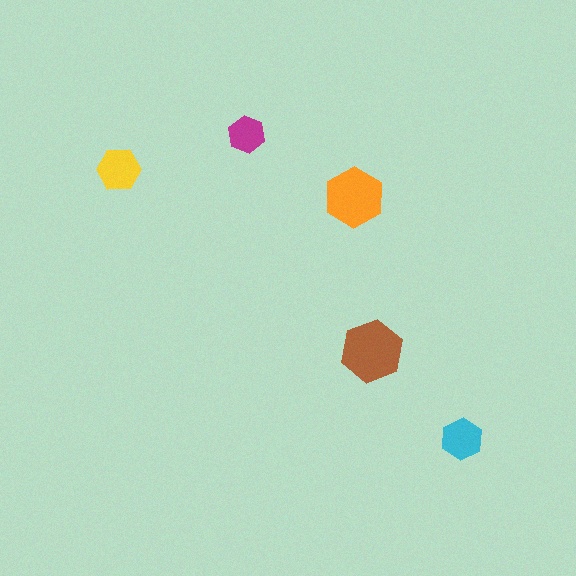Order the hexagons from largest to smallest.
the brown one, the orange one, the yellow one, the cyan one, the magenta one.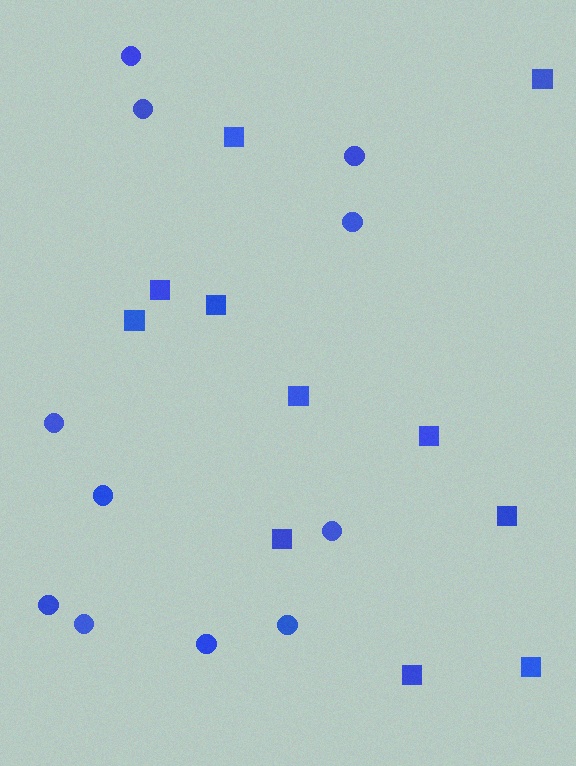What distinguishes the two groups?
There are 2 groups: one group of squares (11) and one group of circles (11).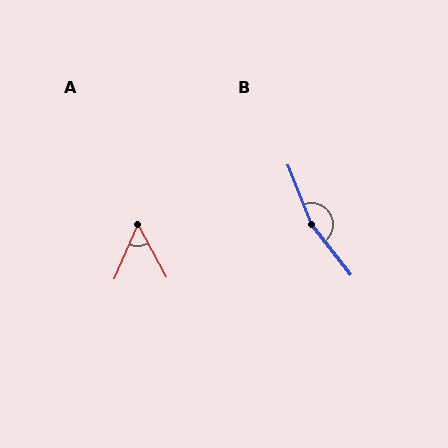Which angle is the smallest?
A, at approximately 52 degrees.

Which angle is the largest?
B, at approximately 164 degrees.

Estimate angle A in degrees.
Approximately 52 degrees.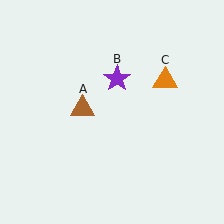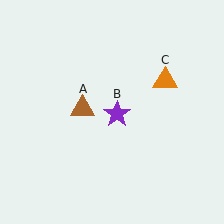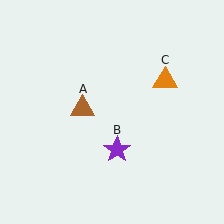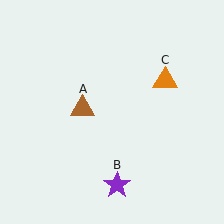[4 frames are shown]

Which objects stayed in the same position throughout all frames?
Brown triangle (object A) and orange triangle (object C) remained stationary.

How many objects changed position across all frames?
1 object changed position: purple star (object B).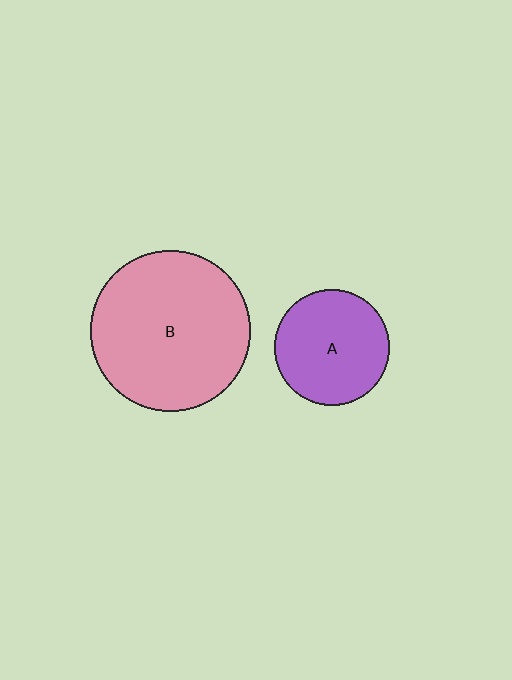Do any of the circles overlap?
No, none of the circles overlap.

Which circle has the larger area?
Circle B (pink).